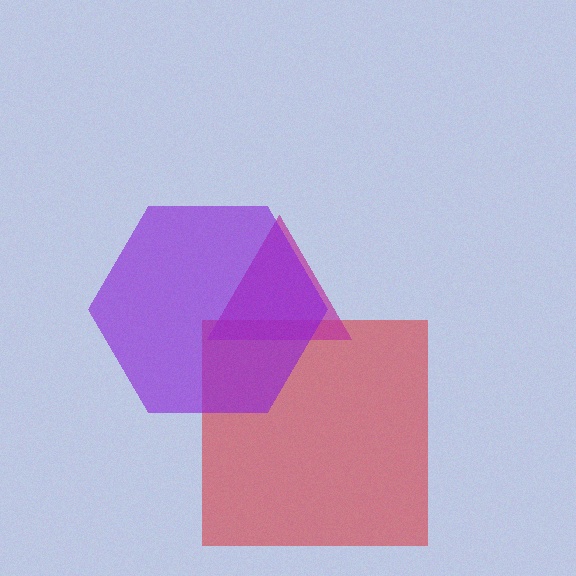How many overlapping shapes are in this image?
There are 3 overlapping shapes in the image.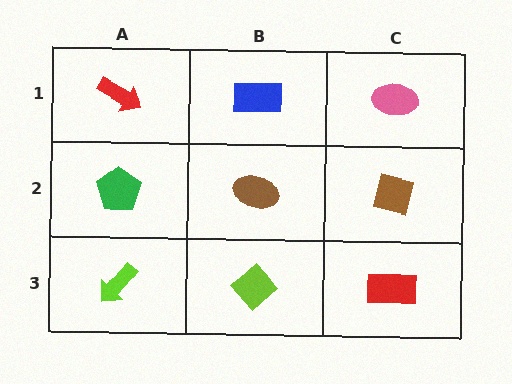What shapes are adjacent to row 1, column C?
A brown square (row 2, column C), a blue rectangle (row 1, column B).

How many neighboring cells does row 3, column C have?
2.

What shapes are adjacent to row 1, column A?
A green pentagon (row 2, column A), a blue rectangle (row 1, column B).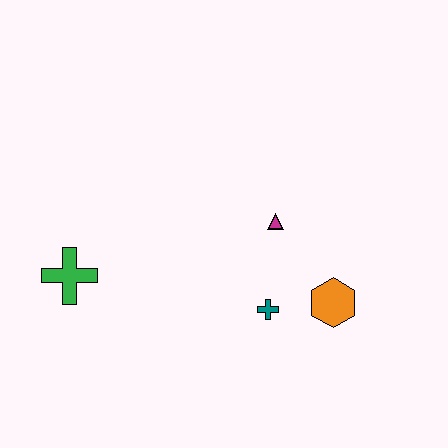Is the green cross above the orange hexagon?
Yes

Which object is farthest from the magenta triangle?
The green cross is farthest from the magenta triangle.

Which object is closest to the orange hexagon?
The teal cross is closest to the orange hexagon.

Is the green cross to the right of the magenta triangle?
No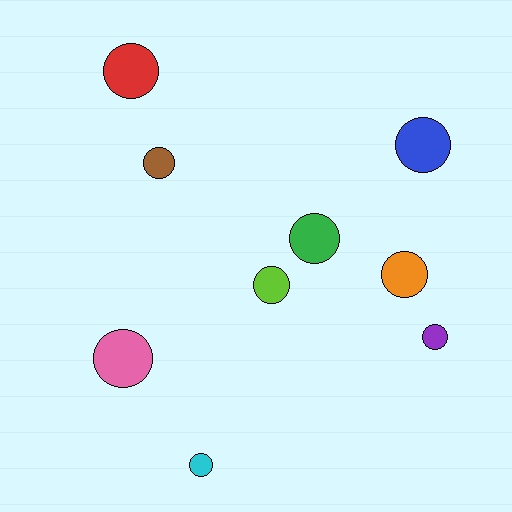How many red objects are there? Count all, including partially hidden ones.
There is 1 red object.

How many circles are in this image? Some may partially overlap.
There are 9 circles.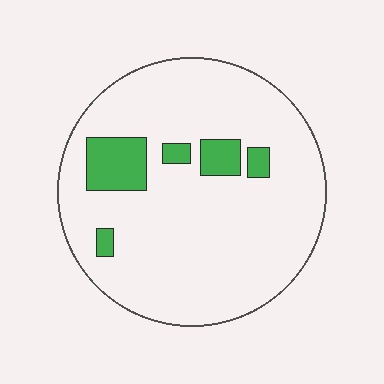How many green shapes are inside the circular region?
5.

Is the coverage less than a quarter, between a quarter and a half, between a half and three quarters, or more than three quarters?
Less than a quarter.